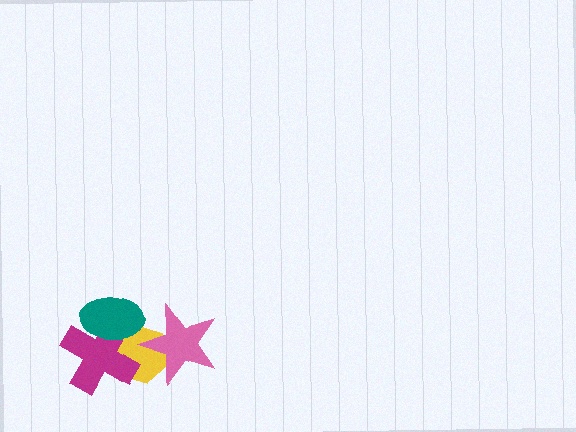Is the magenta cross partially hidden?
Yes, it is partially covered by another shape.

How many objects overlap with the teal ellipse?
2 objects overlap with the teal ellipse.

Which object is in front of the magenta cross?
The teal ellipse is in front of the magenta cross.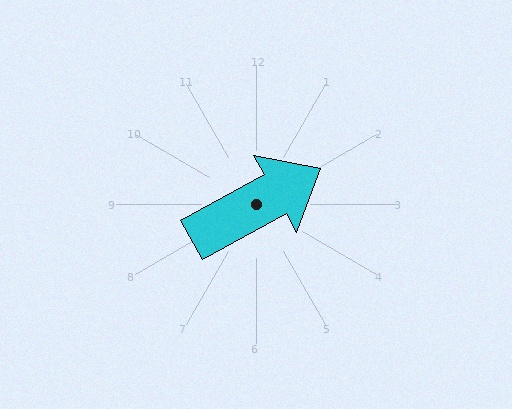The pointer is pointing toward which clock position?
Roughly 2 o'clock.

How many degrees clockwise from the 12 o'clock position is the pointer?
Approximately 61 degrees.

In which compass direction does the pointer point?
Northeast.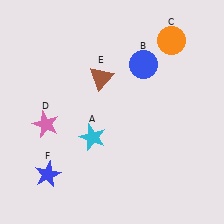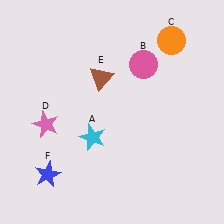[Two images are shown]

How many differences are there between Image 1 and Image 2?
There is 1 difference between the two images.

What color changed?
The circle (B) changed from blue in Image 1 to pink in Image 2.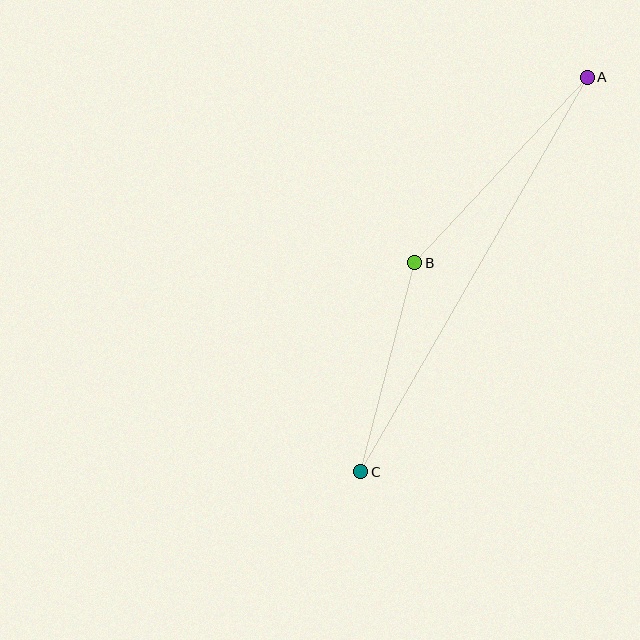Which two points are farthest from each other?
Points A and C are farthest from each other.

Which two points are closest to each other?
Points B and C are closest to each other.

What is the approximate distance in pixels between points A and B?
The distance between A and B is approximately 253 pixels.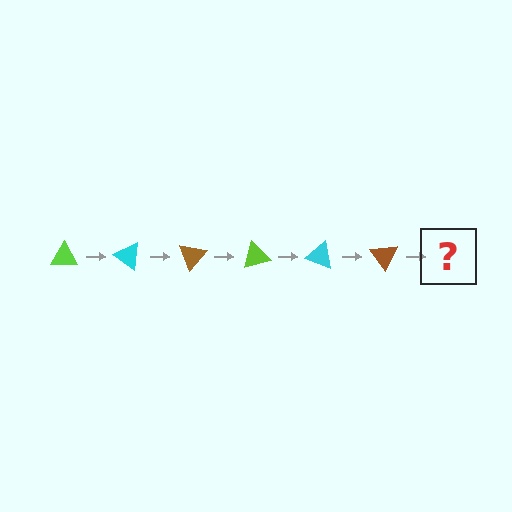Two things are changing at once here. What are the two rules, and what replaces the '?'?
The two rules are that it rotates 35 degrees each step and the color cycles through lime, cyan, and brown. The '?' should be a lime triangle, rotated 210 degrees from the start.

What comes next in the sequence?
The next element should be a lime triangle, rotated 210 degrees from the start.